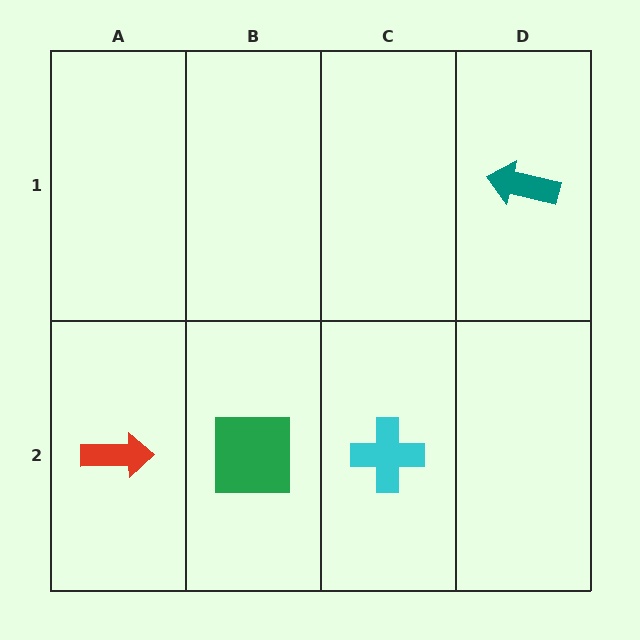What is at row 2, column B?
A green square.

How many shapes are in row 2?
3 shapes.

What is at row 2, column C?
A cyan cross.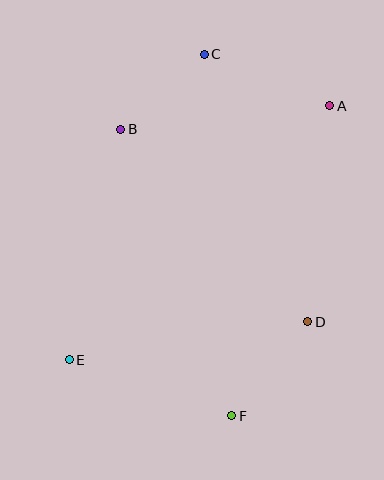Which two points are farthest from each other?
Points A and E are farthest from each other.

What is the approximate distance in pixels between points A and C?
The distance between A and C is approximately 136 pixels.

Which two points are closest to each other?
Points B and C are closest to each other.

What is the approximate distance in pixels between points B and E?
The distance between B and E is approximately 236 pixels.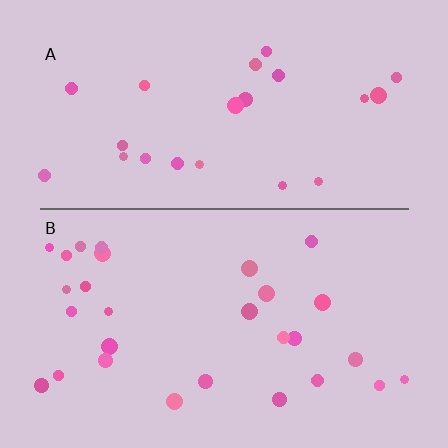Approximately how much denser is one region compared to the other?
Approximately 1.3× — region B over region A.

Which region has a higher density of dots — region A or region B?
B (the bottom).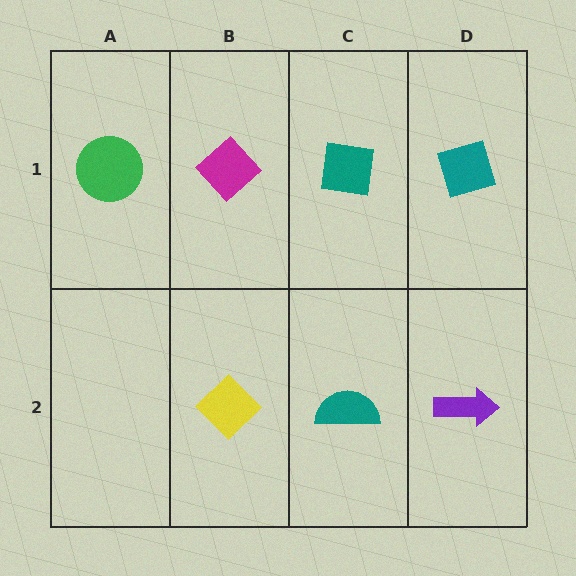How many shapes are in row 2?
3 shapes.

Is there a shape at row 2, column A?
No, that cell is empty.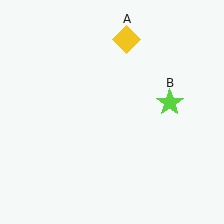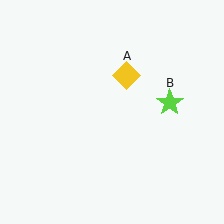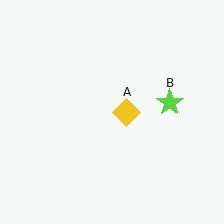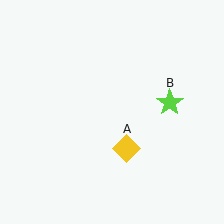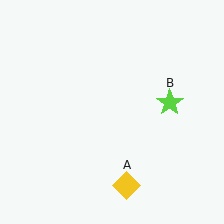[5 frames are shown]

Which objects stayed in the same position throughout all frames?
Lime star (object B) remained stationary.